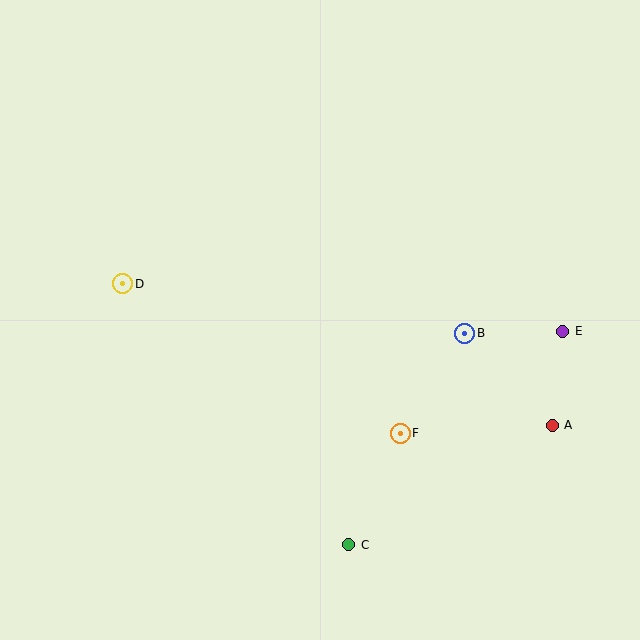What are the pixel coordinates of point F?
Point F is at (400, 433).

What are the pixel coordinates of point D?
Point D is at (123, 284).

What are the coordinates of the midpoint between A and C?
The midpoint between A and C is at (451, 485).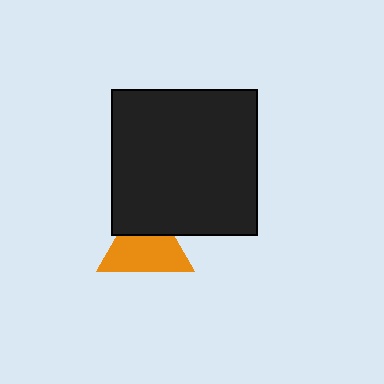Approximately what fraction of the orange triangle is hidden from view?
Roughly 34% of the orange triangle is hidden behind the black square.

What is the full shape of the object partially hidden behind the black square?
The partially hidden object is an orange triangle.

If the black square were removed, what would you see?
You would see the complete orange triangle.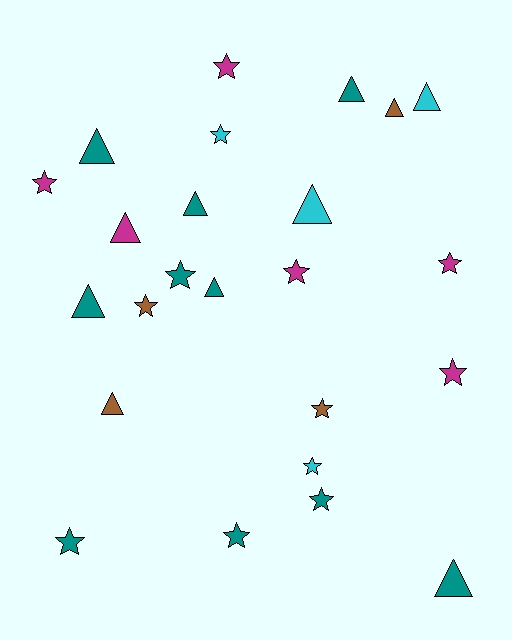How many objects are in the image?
There are 24 objects.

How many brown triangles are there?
There are 2 brown triangles.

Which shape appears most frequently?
Star, with 13 objects.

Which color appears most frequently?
Teal, with 10 objects.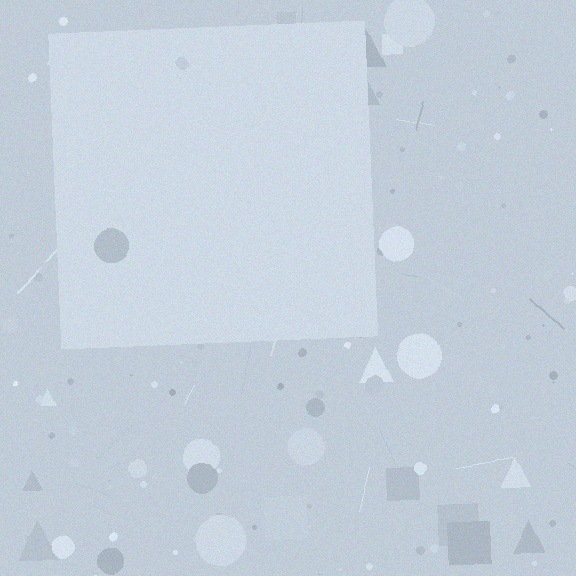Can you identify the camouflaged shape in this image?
The camouflaged shape is a square.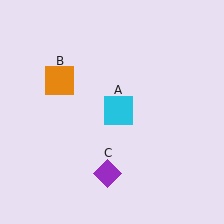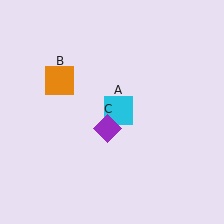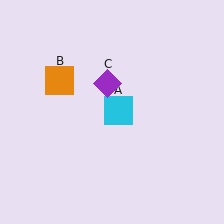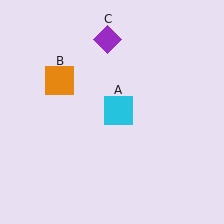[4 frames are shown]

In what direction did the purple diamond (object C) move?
The purple diamond (object C) moved up.